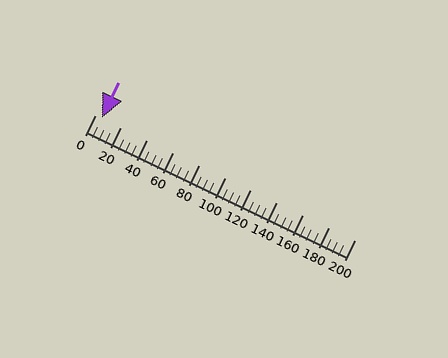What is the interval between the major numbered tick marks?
The major tick marks are spaced 20 units apart.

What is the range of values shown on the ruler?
The ruler shows values from 0 to 200.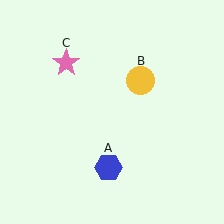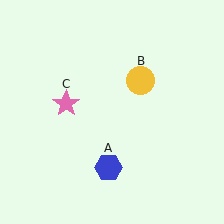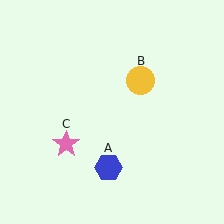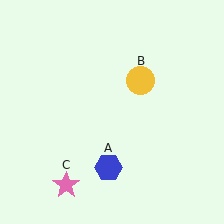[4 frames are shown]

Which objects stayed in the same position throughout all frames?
Blue hexagon (object A) and yellow circle (object B) remained stationary.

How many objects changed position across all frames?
1 object changed position: pink star (object C).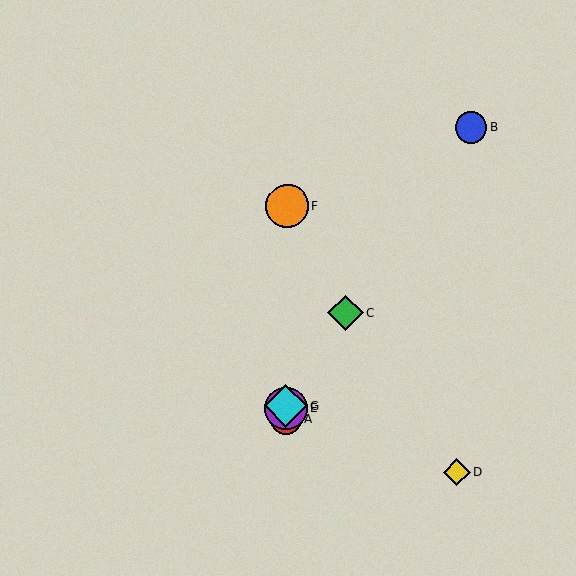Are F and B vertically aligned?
No, F is at x≈287 and B is at x≈471.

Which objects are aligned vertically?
Objects A, E, F, G are aligned vertically.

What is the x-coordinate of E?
Object E is at x≈286.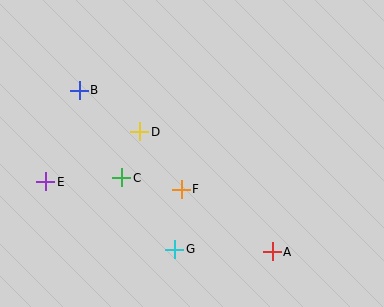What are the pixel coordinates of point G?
Point G is at (175, 249).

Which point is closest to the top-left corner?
Point B is closest to the top-left corner.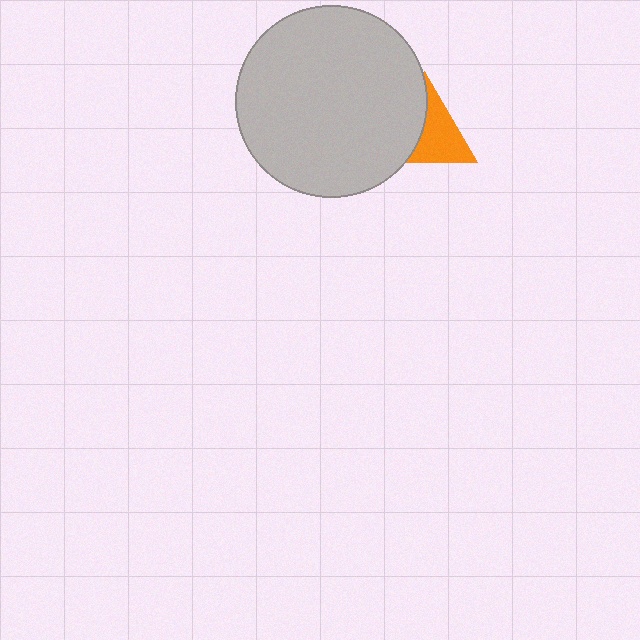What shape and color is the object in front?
The object in front is a light gray circle.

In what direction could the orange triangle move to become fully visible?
The orange triangle could move right. That would shift it out from behind the light gray circle entirely.